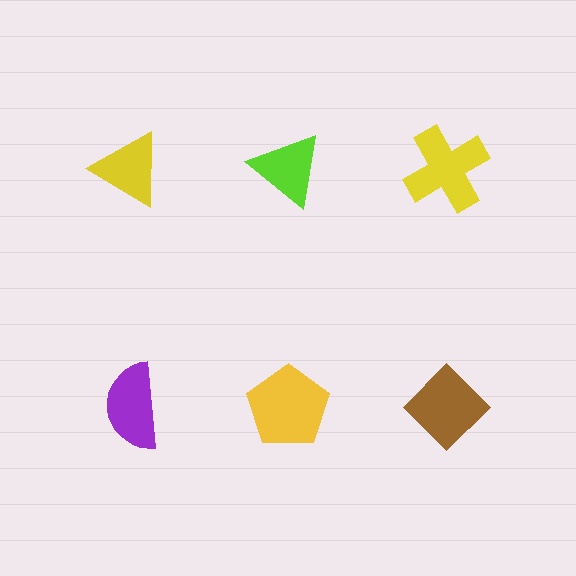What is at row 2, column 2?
A yellow pentagon.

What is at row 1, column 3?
A yellow cross.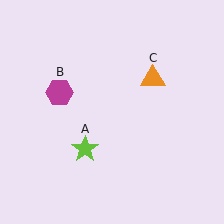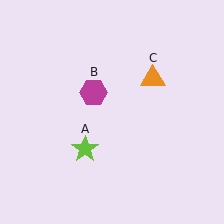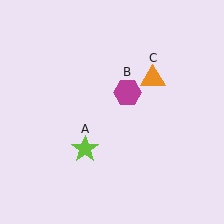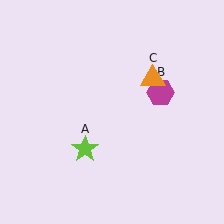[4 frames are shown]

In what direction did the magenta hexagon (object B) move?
The magenta hexagon (object B) moved right.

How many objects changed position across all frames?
1 object changed position: magenta hexagon (object B).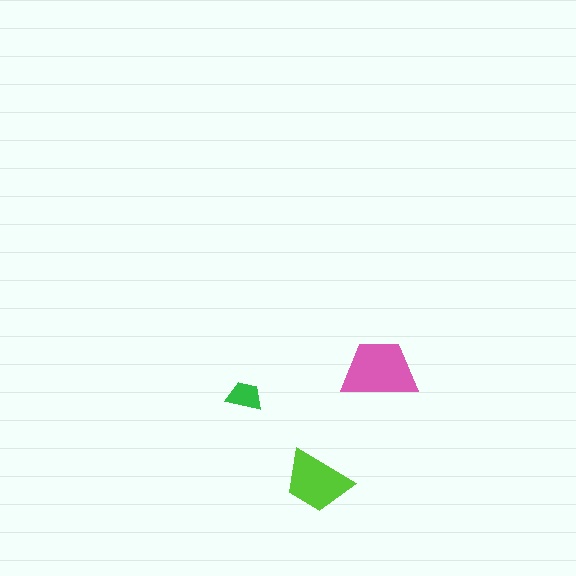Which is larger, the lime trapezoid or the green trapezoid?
The lime one.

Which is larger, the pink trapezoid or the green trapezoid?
The pink one.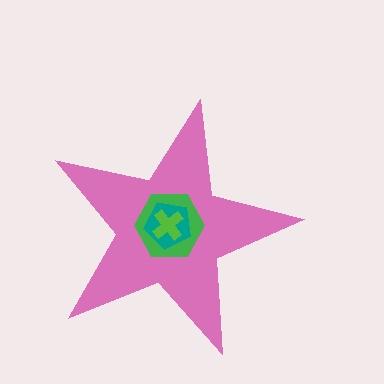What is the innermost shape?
The lime cross.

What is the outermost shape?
The pink star.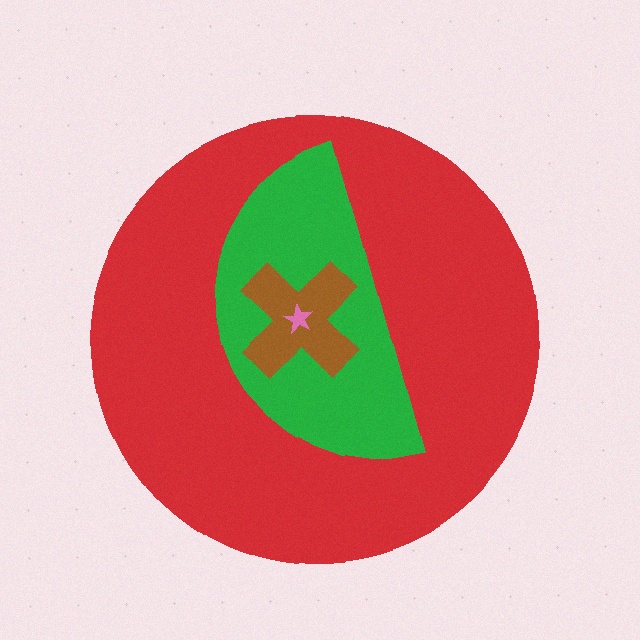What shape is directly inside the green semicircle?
The brown cross.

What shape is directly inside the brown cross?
The pink star.